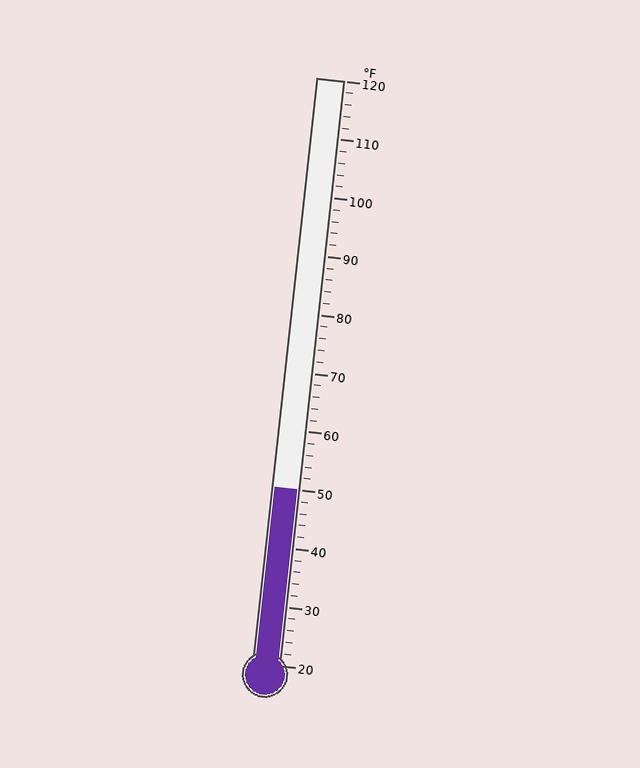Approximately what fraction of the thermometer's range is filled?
The thermometer is filled to approximately 30% of its range.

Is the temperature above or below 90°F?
The temperature is below 90°F.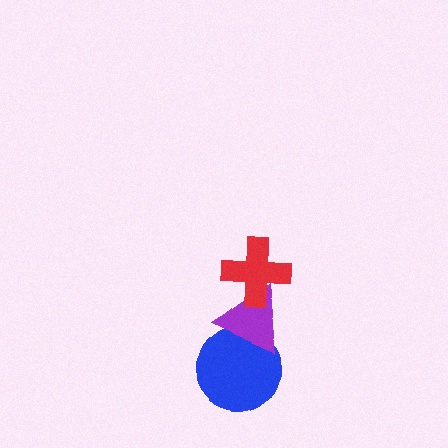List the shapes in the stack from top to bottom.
From top to bottom: the red cross, the purple triangle, the blue circle.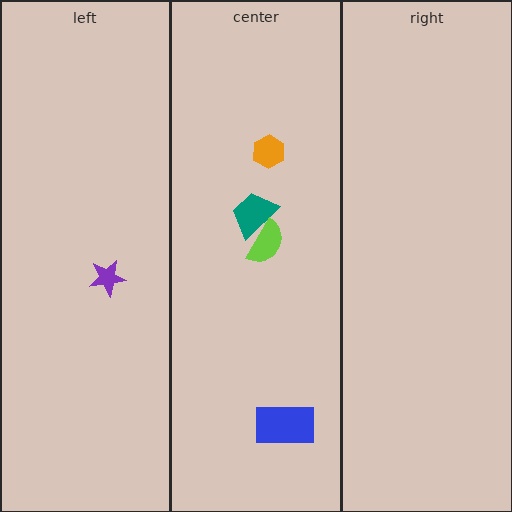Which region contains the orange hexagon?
The center region.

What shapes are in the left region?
The purple star.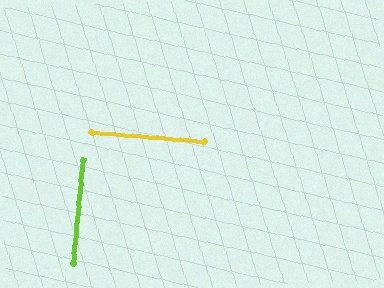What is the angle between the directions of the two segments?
Approximately 89 degrees.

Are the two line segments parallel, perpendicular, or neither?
Perpendicular — they meet at approximately 89°.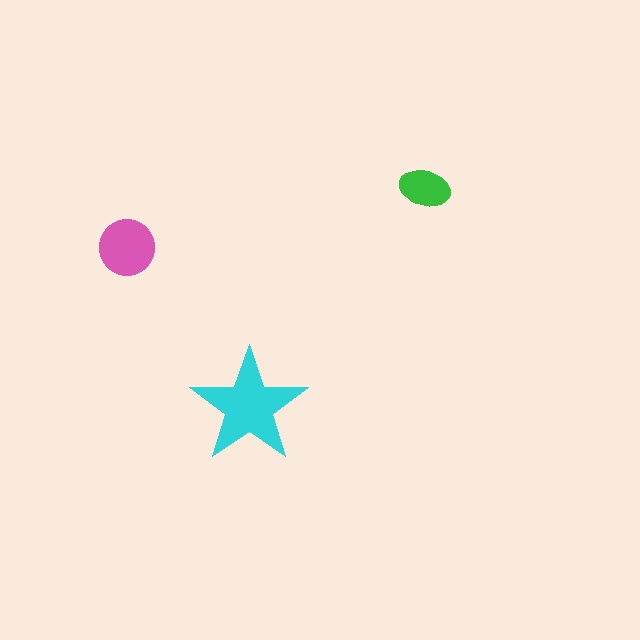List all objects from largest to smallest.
The cyan star, the pink circle, the green ellipse.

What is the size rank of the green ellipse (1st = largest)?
3rd.